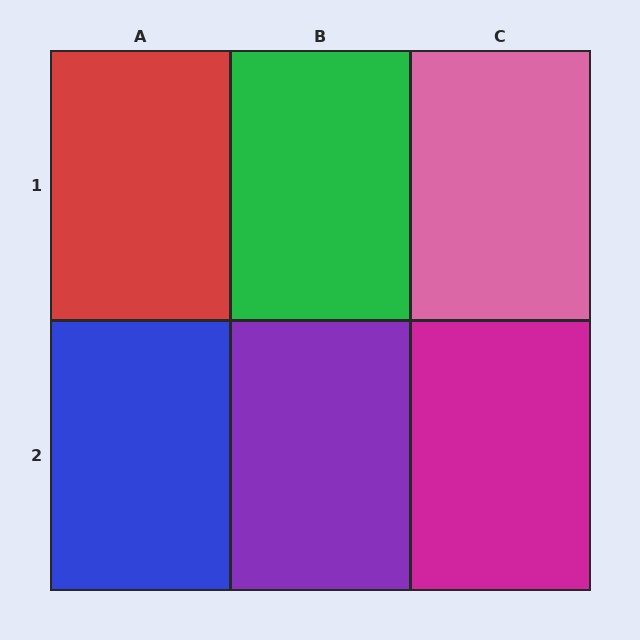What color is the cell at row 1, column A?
Red.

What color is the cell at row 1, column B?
Green.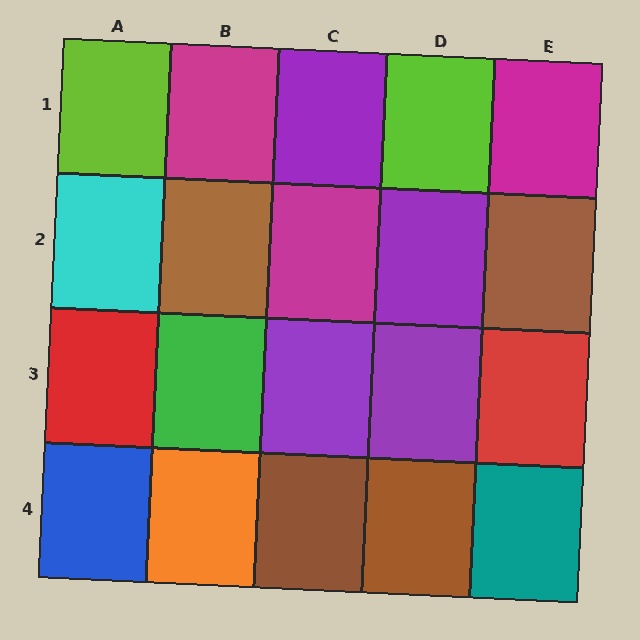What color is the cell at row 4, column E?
Teal.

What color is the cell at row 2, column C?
Magenta.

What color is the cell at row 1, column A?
Lime.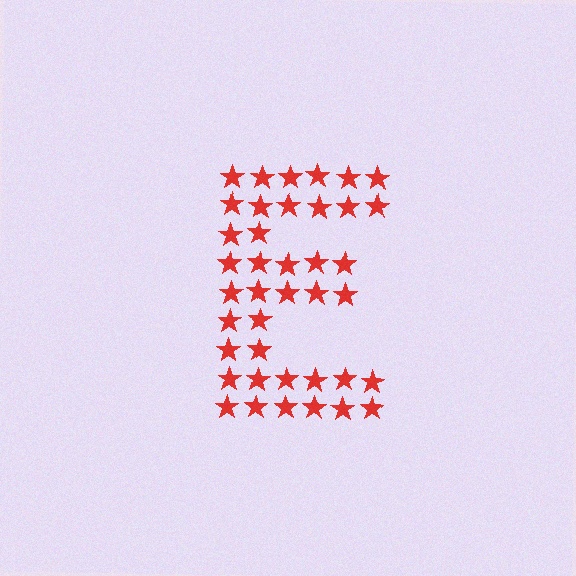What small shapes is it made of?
It is made of small stars.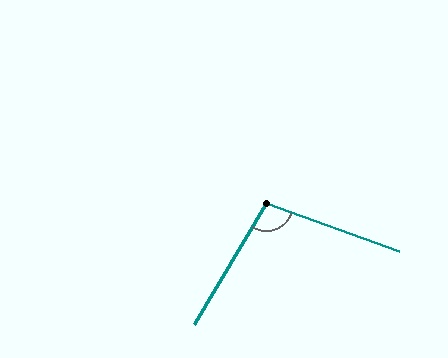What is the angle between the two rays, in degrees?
Approximately 101 degrees.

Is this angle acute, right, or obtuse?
It is obtuse.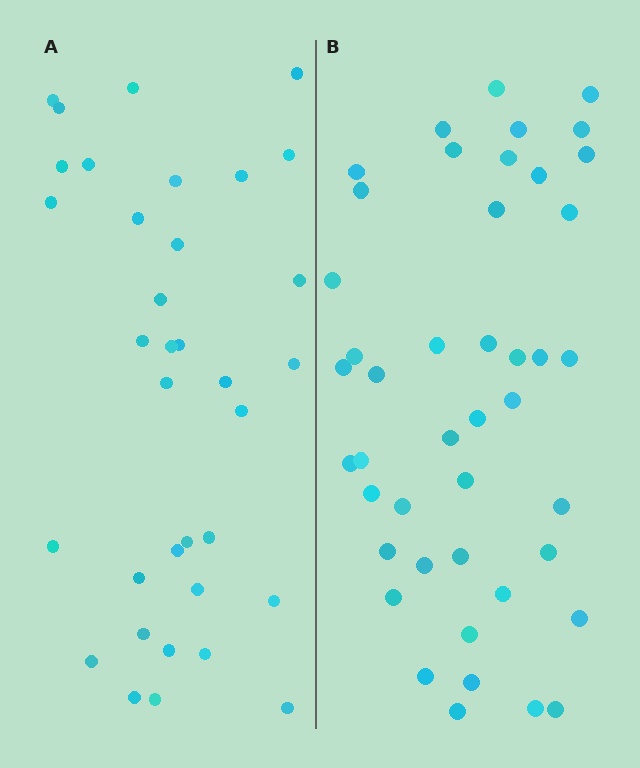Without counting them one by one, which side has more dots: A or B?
Region B (the right region) has more dots.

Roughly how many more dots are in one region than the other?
Region B has roughly 8 or so more dots than region A.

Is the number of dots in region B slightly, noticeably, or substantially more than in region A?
Region B has noticeably more, but not dramatically so. The ratio is roughly 1.3 to 1.